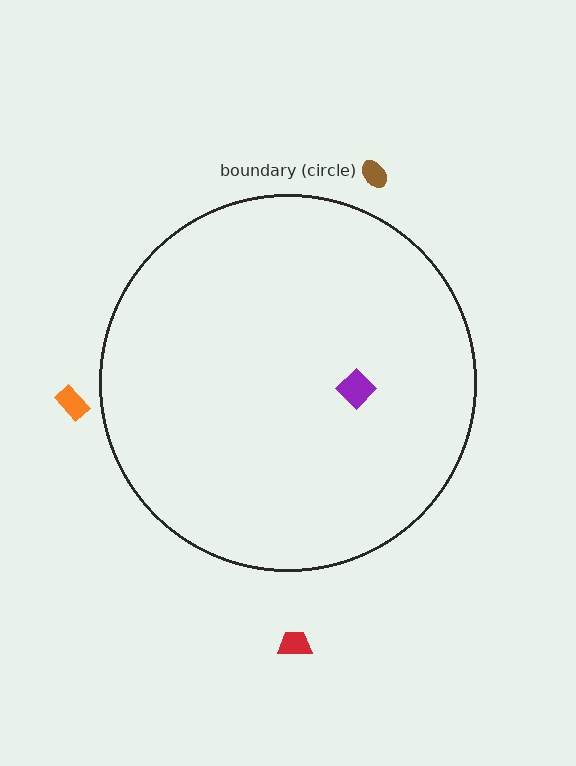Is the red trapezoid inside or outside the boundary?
Outside.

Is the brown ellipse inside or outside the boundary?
Outside.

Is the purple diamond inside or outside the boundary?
Inside.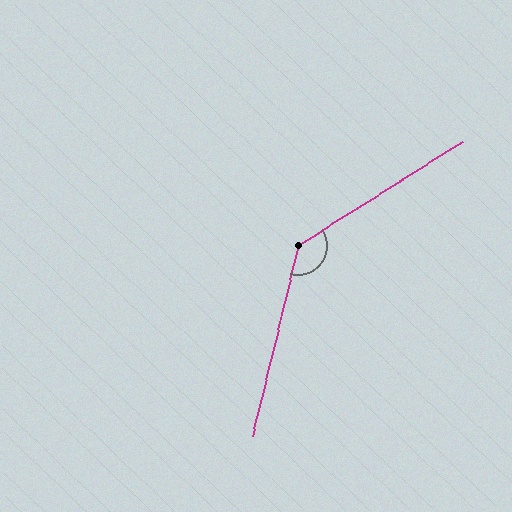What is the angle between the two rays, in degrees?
Approximately 136 degrees.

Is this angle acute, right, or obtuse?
It is obtuse.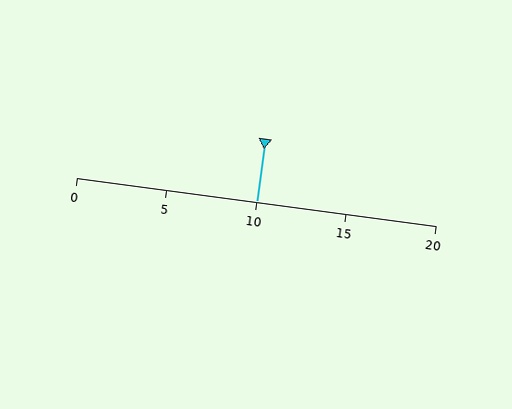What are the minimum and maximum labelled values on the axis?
The axis runs from 0 to 20.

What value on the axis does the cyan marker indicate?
The marker indicates approximately 10.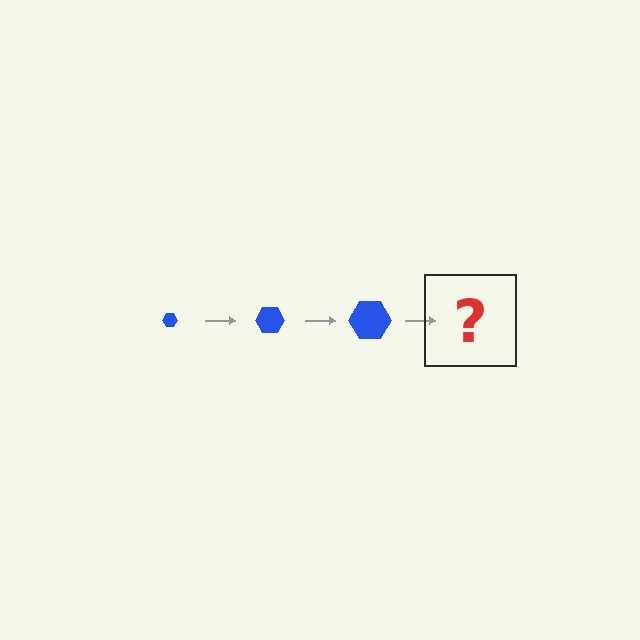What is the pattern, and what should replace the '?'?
The pattern is that the hexagon gets progressively larger each step. The '?' should be a blue hexagon, larger than the previous one.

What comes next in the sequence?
The next element should be a blue hexagon, larger than the previous one.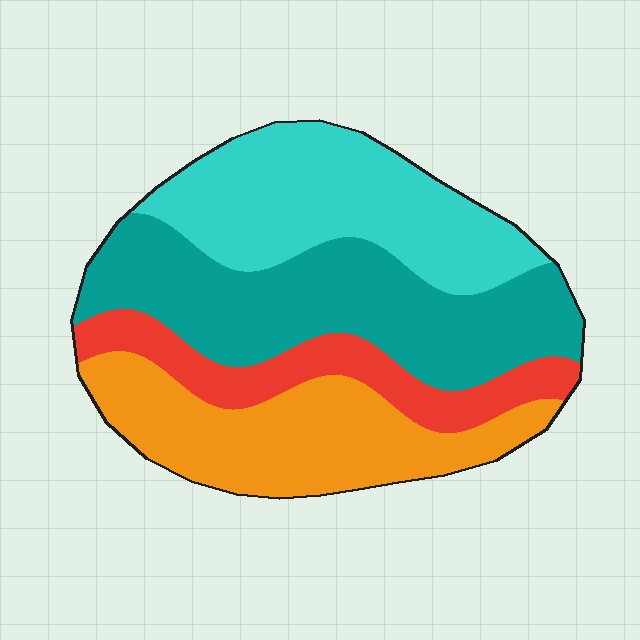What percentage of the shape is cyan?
Cyan takes up about one quarter (1/4) of the shape.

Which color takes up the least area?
Red, at roughly 15%.